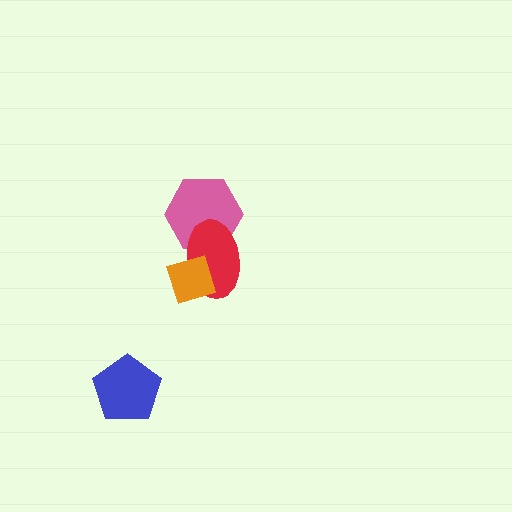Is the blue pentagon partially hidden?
No, no other shape covers it.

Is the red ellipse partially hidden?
Yes, it is partially covered by another shape.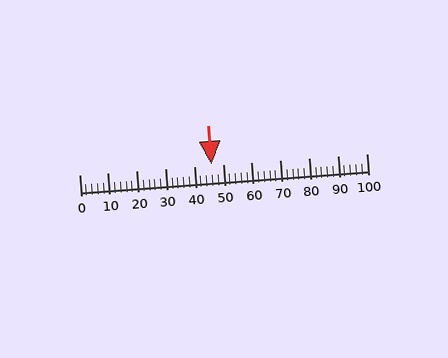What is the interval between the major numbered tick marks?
The major tick marks are spaced 10 units apart.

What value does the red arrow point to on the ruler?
The red arrow points to approximately 46.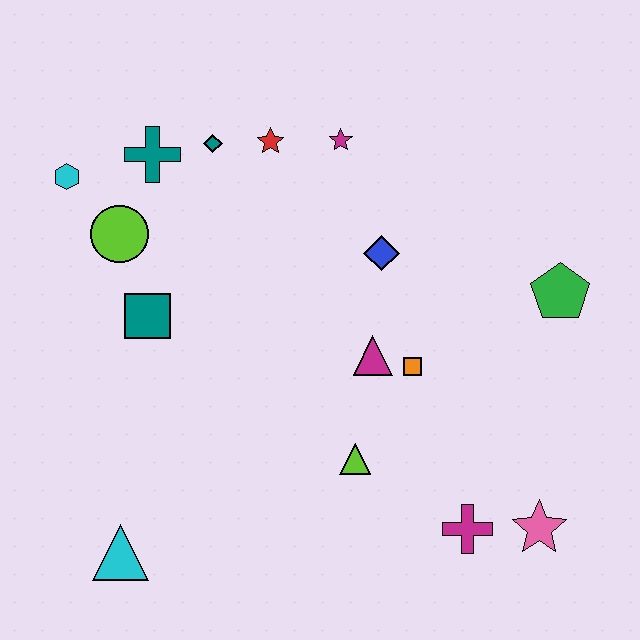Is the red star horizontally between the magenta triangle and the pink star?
No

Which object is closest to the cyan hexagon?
The lime circle is closest to the cyan hexagon.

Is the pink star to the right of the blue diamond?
Yes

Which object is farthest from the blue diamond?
The cyan triangle is farthest from the blue diamond.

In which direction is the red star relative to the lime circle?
The red star is to the right of the lime circle.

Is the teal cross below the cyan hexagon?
No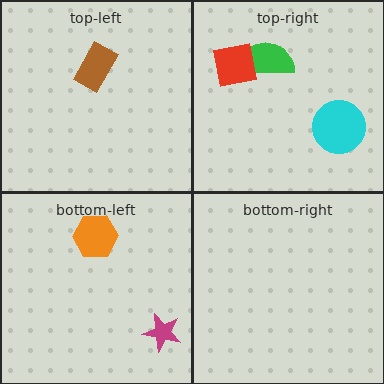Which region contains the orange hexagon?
The bottom-left region.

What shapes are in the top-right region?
The green semicircle, the cyan circle, the red square.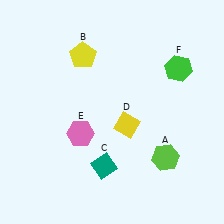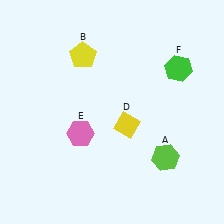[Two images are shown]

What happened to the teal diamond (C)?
The teal diamond (C) was removed in Image 2. It was in the bottom-left area of Image 1.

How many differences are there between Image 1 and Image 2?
There is 1 difference between the two images.